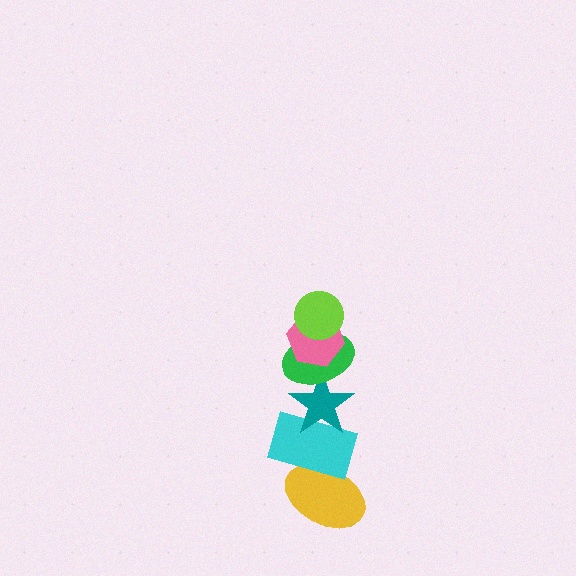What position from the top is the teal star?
The teal star is 4th from the top.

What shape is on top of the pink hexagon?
The lime circle is on top of the pink hexagon.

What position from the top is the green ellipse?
The green ellipse is 3rd from the top.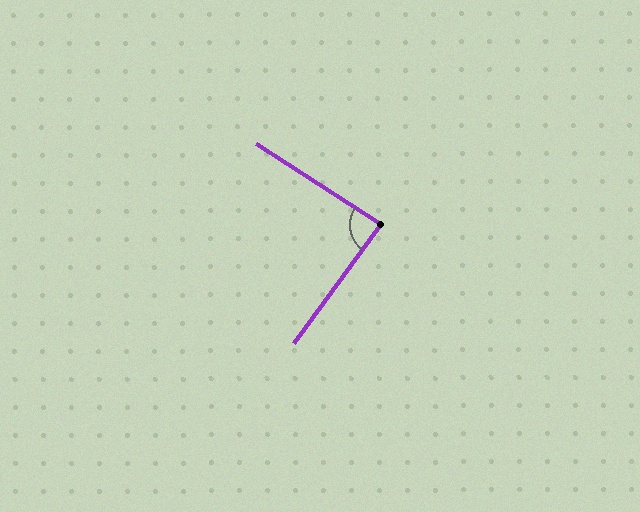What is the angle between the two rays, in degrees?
Approximately 86 degrees.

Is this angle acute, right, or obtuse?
It is approximately a right angle.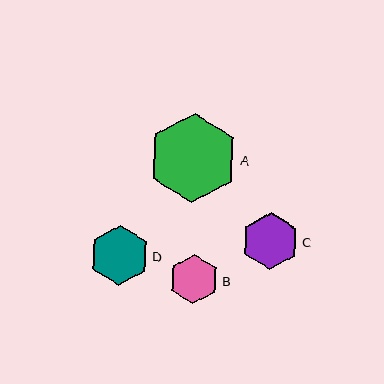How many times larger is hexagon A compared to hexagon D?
Hexagon A is approximately 1.5 times the size of hexagon D.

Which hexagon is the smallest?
Hexagon B is the smallest with a size of approximately 49 pixels.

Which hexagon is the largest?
Hexagon A is the largest with a size of approximately 89 pixels.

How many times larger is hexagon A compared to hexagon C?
Hexagon A is approximately 1.6 times the size of hexagon C.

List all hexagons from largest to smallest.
From largest to smallest: A, D, C, B.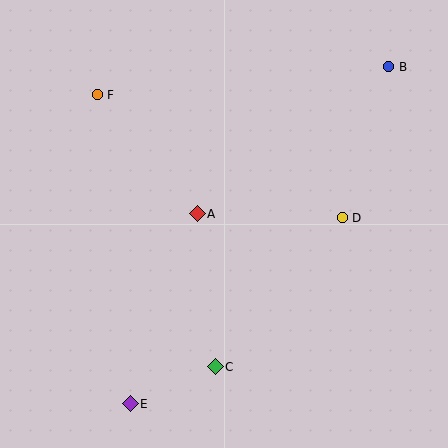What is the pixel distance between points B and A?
The distance between B and A is 241 pixels.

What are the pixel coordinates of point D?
Point D is at (342, 218).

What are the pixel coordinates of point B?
Point B is at (389, 67).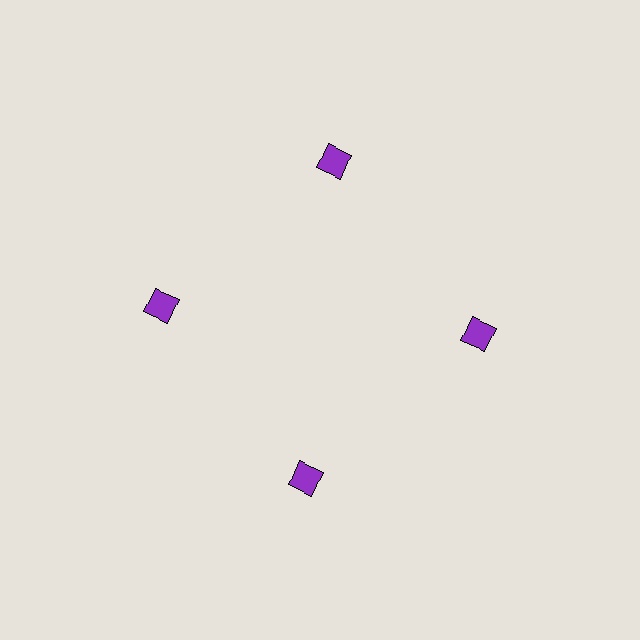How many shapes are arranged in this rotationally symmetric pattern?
There are 4 shapes, arranged in 4 groups of 1.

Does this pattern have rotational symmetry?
Yes, this pattern has 4-fold rotational symmetry. It looks the same after rotating 90 degrees around the center.